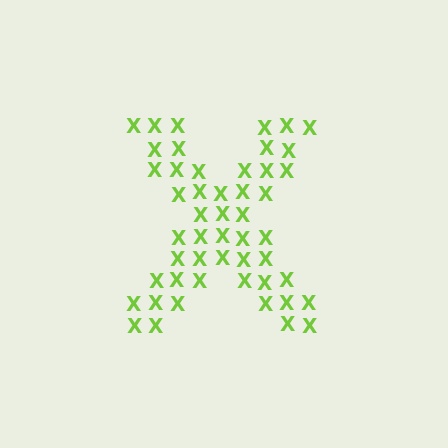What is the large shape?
The large shape is the letter X.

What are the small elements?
The small elements are letter X's.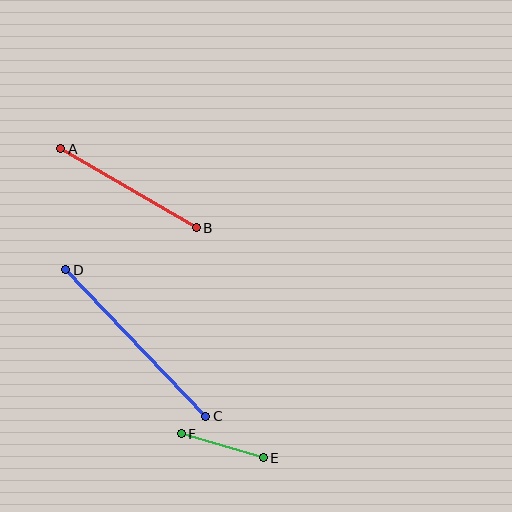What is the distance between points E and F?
The distance is approximately 85 pixels.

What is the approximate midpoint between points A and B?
The midpoint is at approximately (128, 188) pixels.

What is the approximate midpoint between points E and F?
The midpoint is at approximately (222, 446) pixels.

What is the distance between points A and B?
The distance is approximately 157 pixels.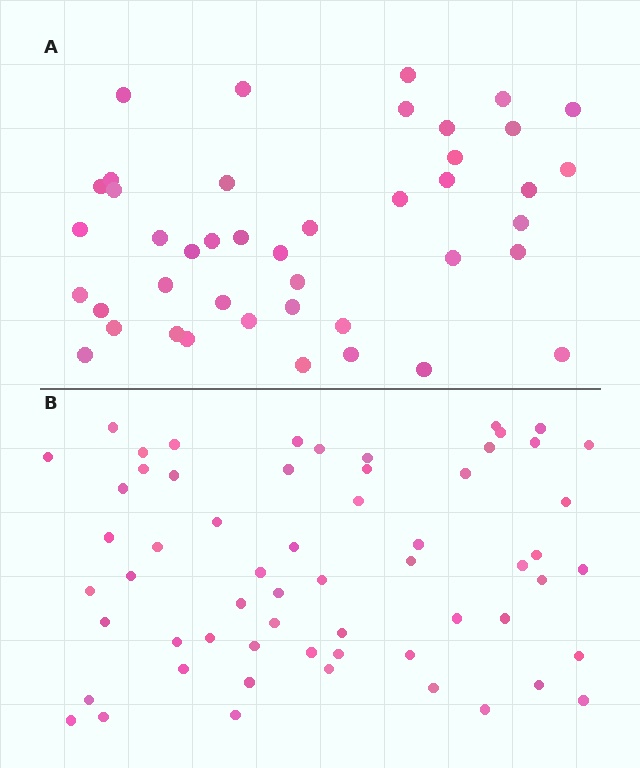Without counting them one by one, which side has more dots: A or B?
Region B (the bottom region) has more dots.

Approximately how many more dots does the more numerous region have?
Region B has approximately 15 more dots than region A.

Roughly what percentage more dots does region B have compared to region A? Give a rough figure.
About 40% more.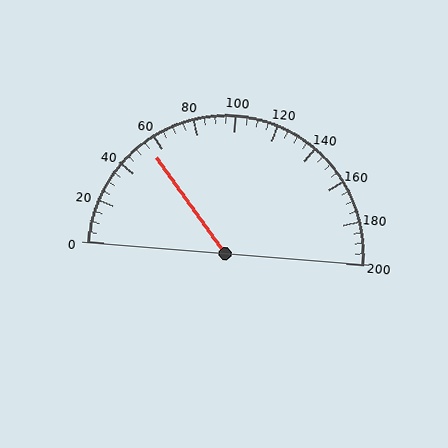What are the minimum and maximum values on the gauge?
The gauge ranges from 0 to 200.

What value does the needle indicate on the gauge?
The needle indicates approximately 55.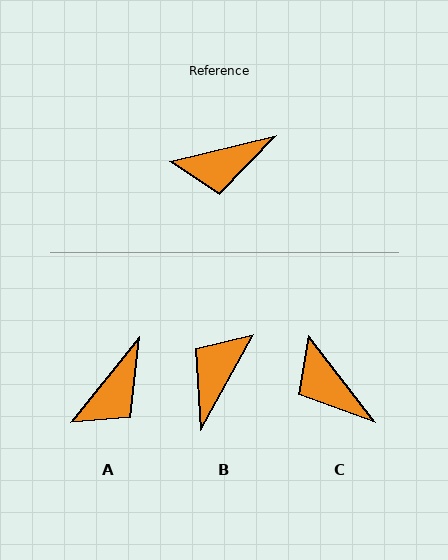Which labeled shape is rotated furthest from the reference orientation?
B, about 133 degrees away.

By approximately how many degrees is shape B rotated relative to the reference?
Approximately 133 degrees clockwise.